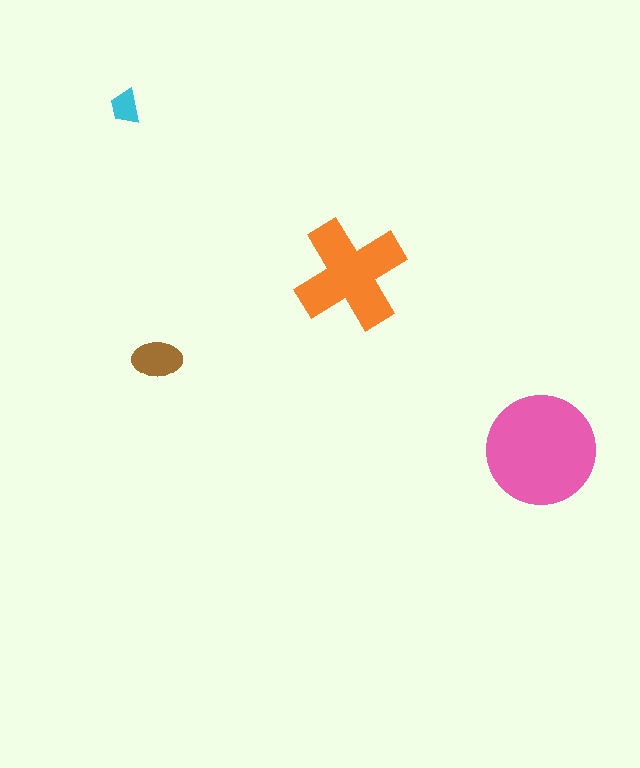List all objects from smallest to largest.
The cyan trapezoid, the brown ellipse, the orange cross, the pink circle.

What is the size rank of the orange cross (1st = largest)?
2nd.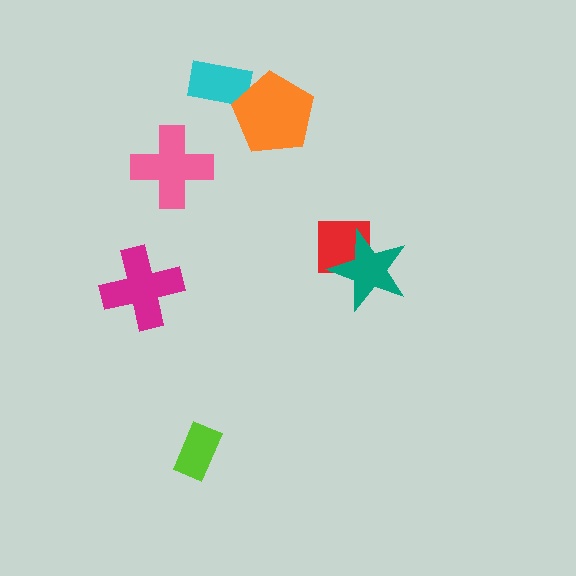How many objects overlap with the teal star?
1 object overlaps with the teal star.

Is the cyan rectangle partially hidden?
Yes, it is partially covered by another shape.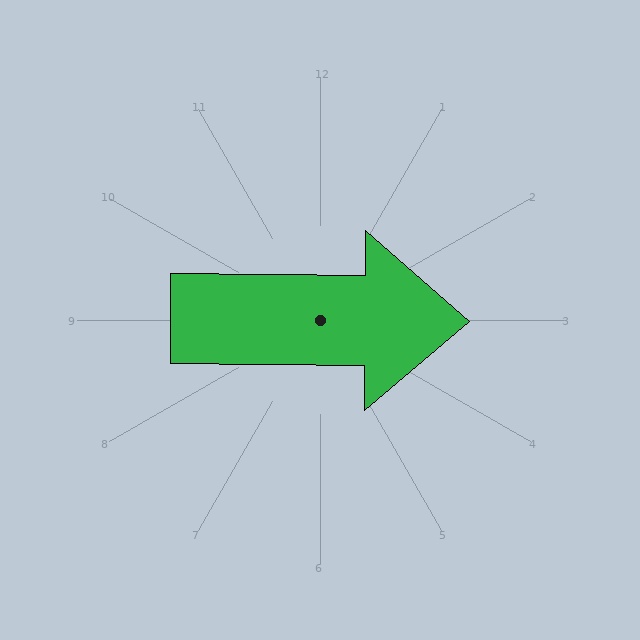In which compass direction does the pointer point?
East.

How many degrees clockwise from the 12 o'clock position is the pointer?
Approximately 91 degrees.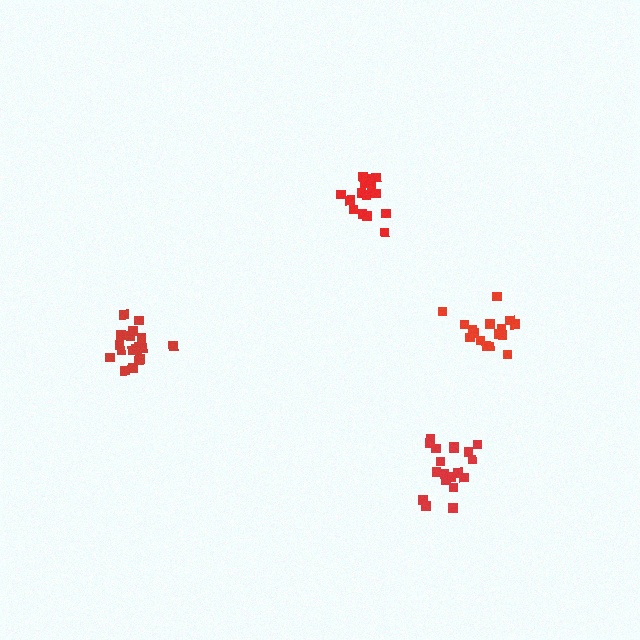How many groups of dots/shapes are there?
There are 4 groups.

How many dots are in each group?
Group 1: 16 dots, Group 2: 19 dots, Group 3: 16 dots, Group 4: 19 dots (70 total).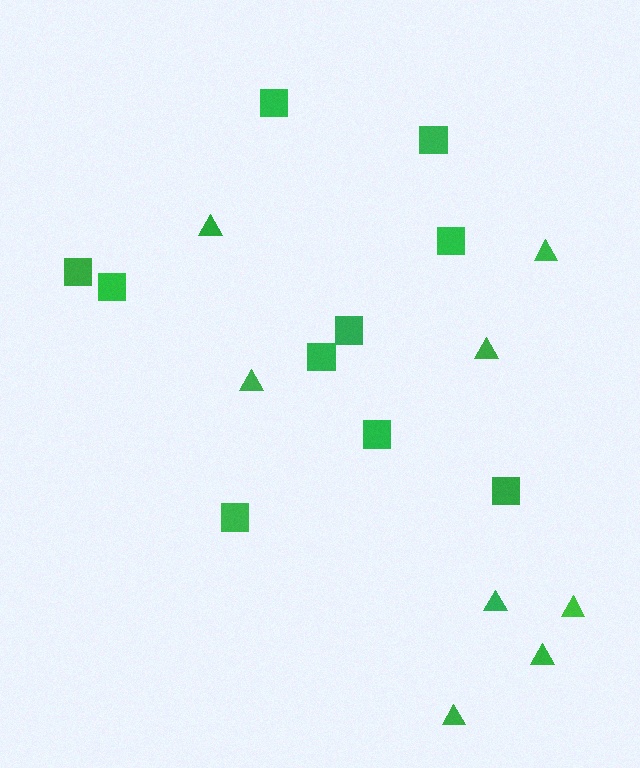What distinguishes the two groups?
There are 2 groups: one group of triangles (8) and one group of squares (10).